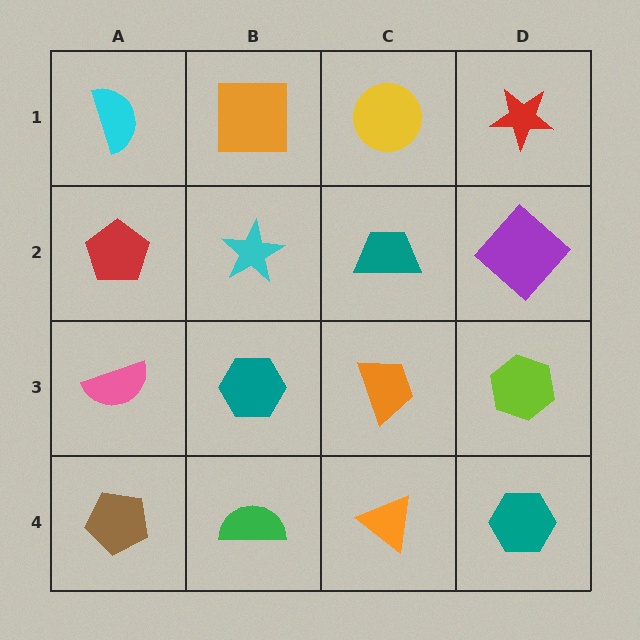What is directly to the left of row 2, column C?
A cyan star.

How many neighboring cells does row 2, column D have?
3.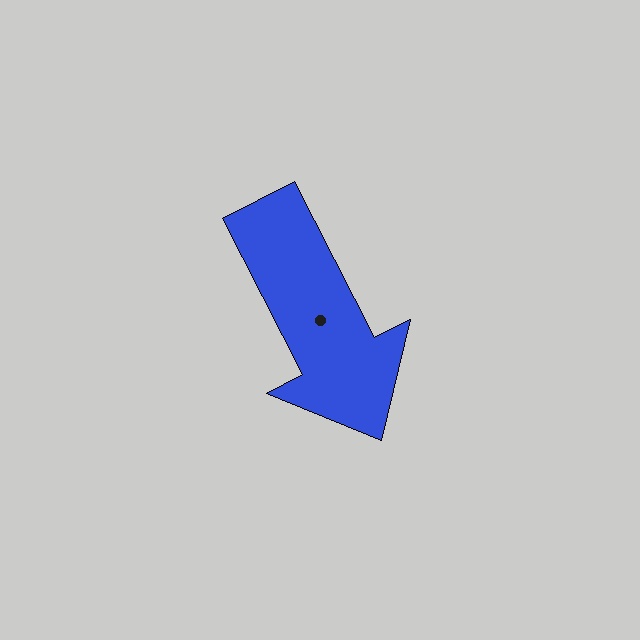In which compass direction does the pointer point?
Southeast.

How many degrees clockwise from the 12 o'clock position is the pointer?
Approximately 153 degrees.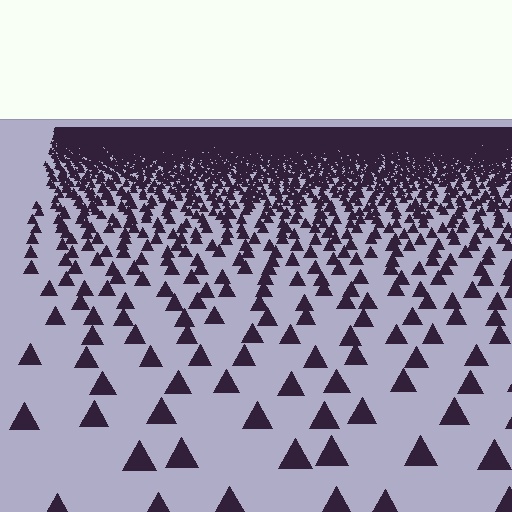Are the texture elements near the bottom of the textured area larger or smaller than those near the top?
Larger. Near the bottom, elements are closer to the viewer and appear at a bigger on-screen size.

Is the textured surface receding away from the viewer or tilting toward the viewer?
The surface is receding away from the viewer. Texture elements get smaller and denser toward the top.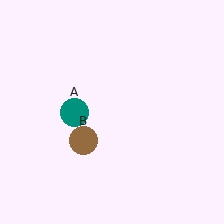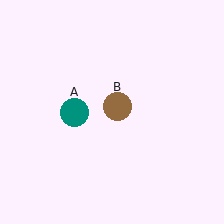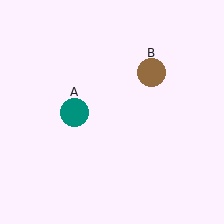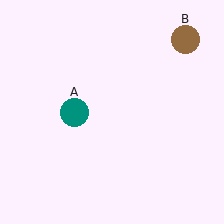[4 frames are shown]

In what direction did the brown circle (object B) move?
The brown circle (object B) moved up and to the right.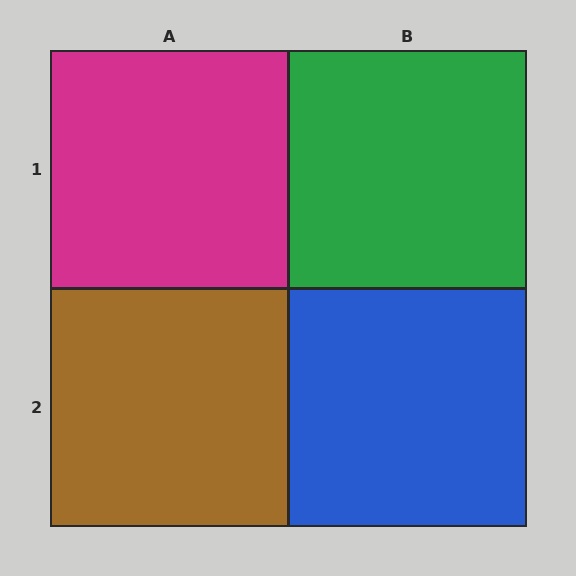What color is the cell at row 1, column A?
Magenta.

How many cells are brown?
1 cell is brown.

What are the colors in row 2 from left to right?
Brown, blue.